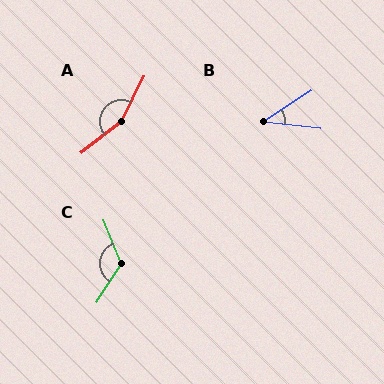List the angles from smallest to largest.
B (39°), C (125°), A (154°).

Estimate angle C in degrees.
Approximately 125 degrees.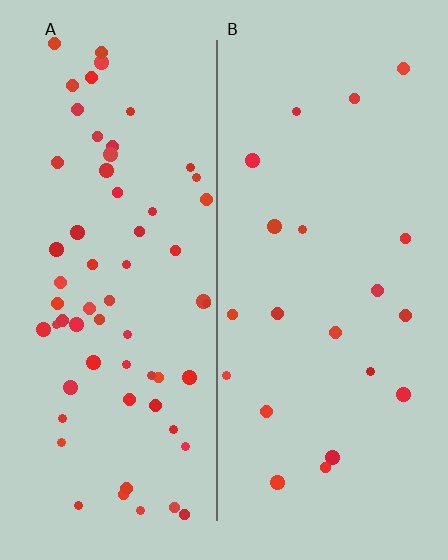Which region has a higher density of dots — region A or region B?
A (the left).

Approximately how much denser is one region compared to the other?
Approximately 3.0× — region A over region B.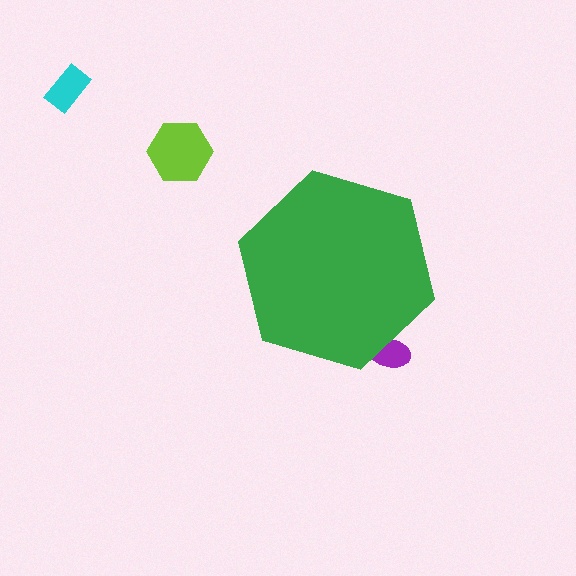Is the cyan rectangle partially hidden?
No, the cyan rectangle is fully visible.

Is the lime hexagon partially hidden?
No, the lime hexagon is fully visible.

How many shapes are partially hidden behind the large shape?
1 shape is partially hidden.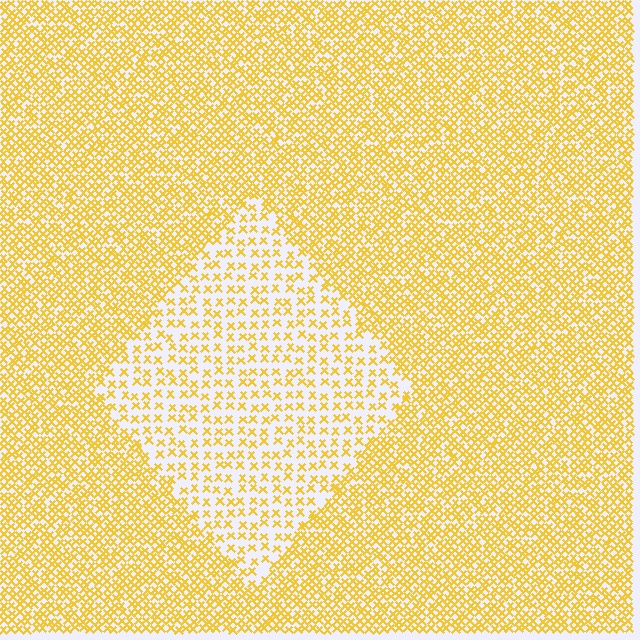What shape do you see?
I see a diamond.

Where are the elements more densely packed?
The elements are more densely packed outside the diamond boundary.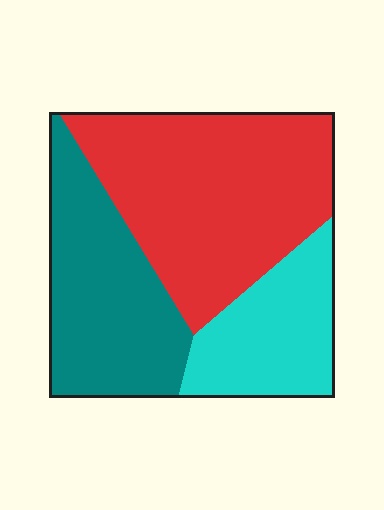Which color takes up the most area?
Red, at roughly 45%.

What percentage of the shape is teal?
Teal takes up about one third (1/3) of the shape.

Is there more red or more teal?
Red.